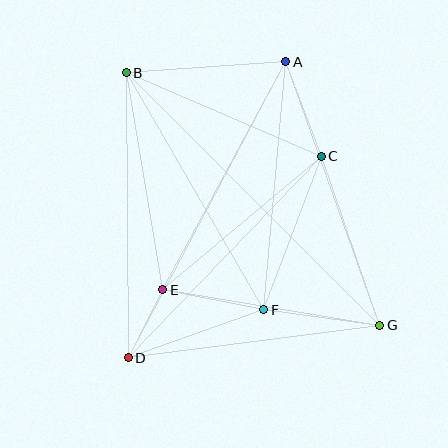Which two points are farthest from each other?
Points B and G are farthest from each other.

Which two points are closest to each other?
Points D and E are closest to each other.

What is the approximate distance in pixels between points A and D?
The distance between A and D is approximately 335 pixels.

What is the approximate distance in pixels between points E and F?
The distance between E and F is approximately 103 pixels.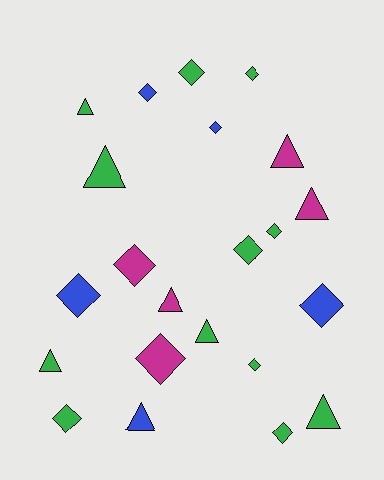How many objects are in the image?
There are 22 objects.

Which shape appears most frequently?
Diamond, with 13 objects.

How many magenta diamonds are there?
There are 2 magenta diamonds.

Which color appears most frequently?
Green, with 12 objects.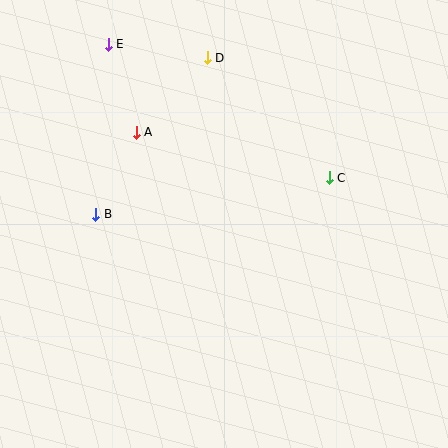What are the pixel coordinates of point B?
Point B is at (96, 214).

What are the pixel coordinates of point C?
Point C is at (329, 178).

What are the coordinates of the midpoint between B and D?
The midpoint between B and D is at (151, 136).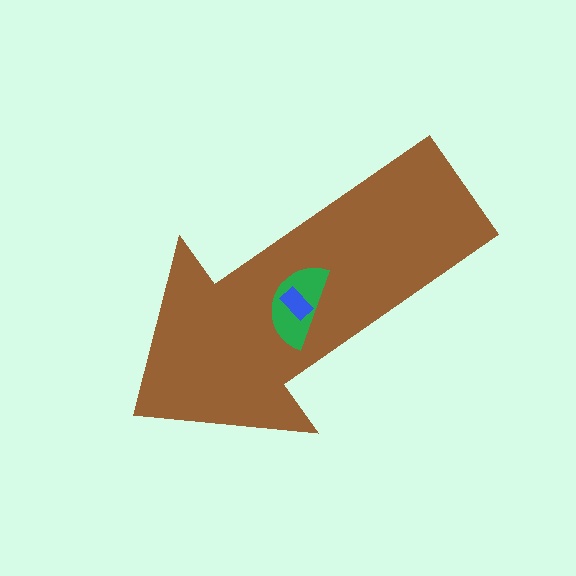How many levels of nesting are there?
3.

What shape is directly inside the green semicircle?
The blue rectangle.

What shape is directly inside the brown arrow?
The green semicircle.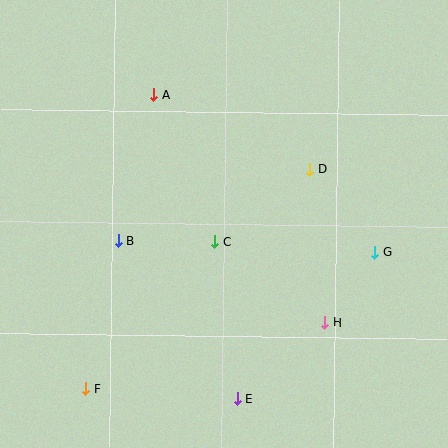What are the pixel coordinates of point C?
Point C is at (214, 241).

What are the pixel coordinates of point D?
Point D is at (310, 169).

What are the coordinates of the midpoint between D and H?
The midpoint between D and H is at (317, 246).